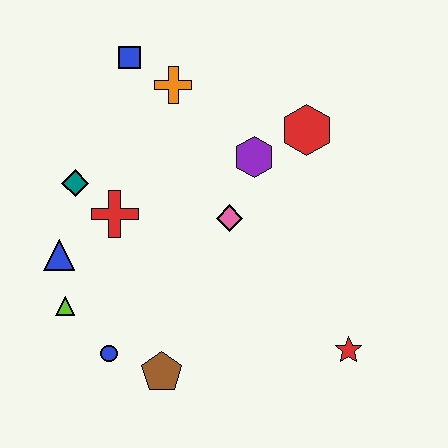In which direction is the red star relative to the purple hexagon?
The red star is below the purple hexagon.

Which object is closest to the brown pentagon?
The blue circle is closest to the brown pentagon.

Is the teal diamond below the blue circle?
No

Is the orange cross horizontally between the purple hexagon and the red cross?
Yes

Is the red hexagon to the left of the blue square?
No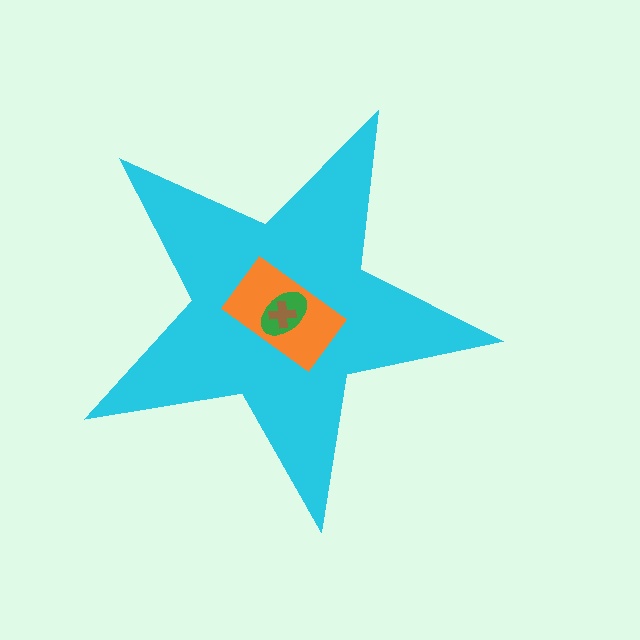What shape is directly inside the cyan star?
The orange rectangle.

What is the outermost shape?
The cyan star.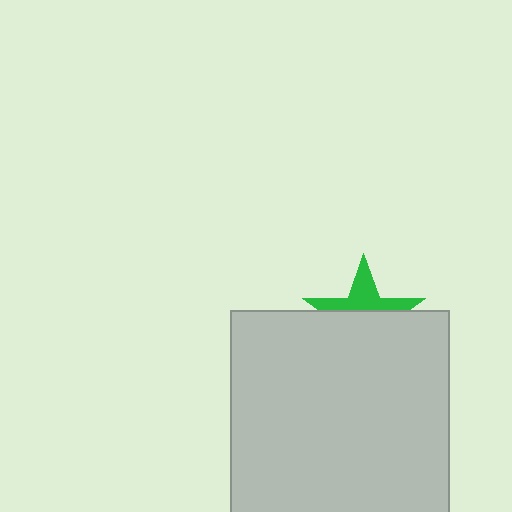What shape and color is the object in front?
The object in front is a light gray square.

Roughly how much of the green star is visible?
A small part of it is visible (roughly 41%).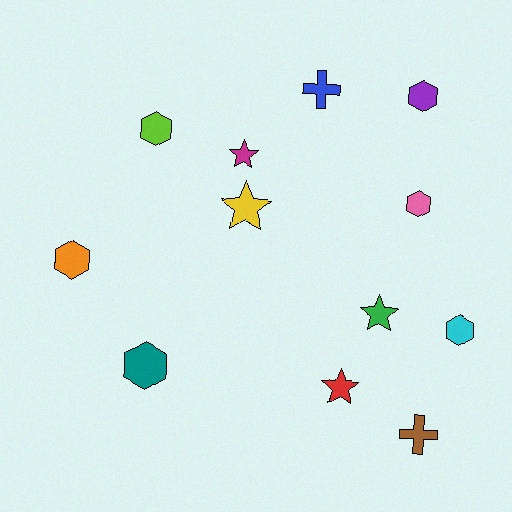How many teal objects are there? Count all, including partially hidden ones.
There is 1 teal object.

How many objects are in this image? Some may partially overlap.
There are 12 objects.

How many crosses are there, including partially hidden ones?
There are 2 crosses.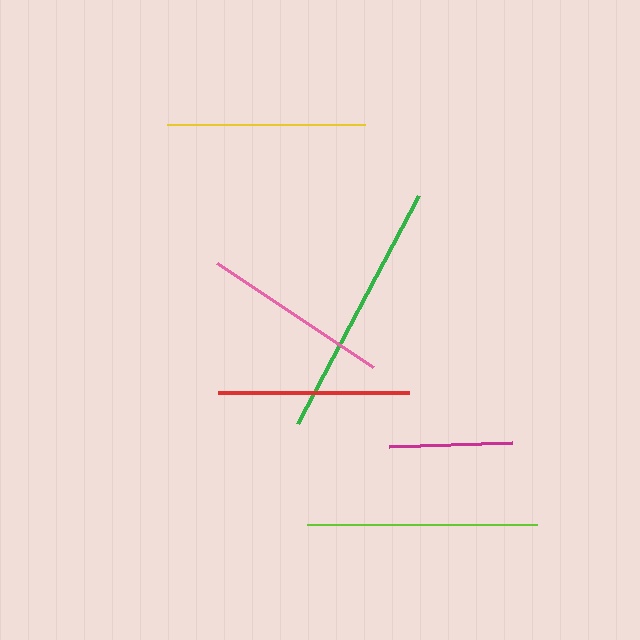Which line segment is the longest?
The green line is the longest at approximately 258 pixels.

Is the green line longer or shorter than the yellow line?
The green line is longer than the yellow line.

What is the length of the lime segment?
The lime segment is approximately 230 pixels long.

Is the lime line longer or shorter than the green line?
The green line is longer than the lime line.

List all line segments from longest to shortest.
From longest to shortest: green, lime, yellow, red, pink, magenta.